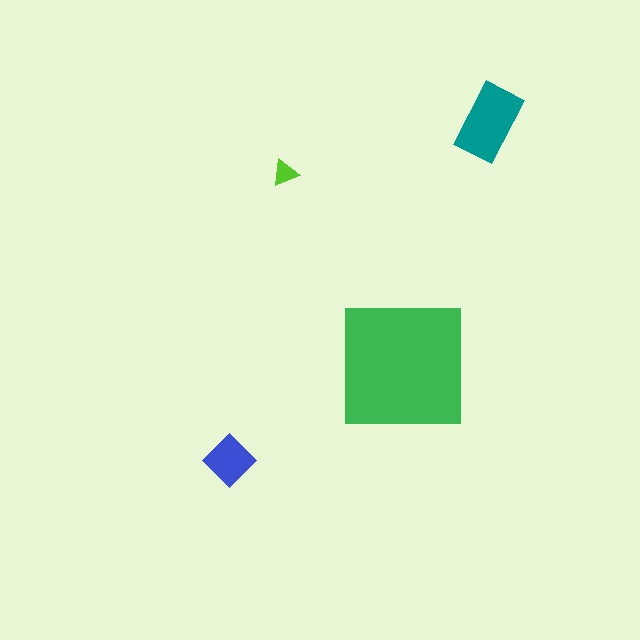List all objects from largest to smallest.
The green square, the teal rectangle, the blue diamond, the lime triangle.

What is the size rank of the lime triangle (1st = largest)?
4th.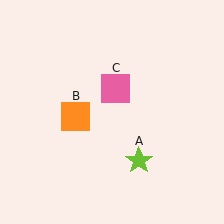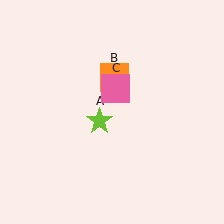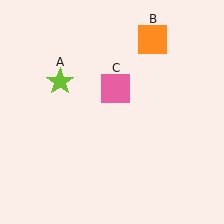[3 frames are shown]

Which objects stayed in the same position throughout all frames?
Pink square (object C) remained stationary.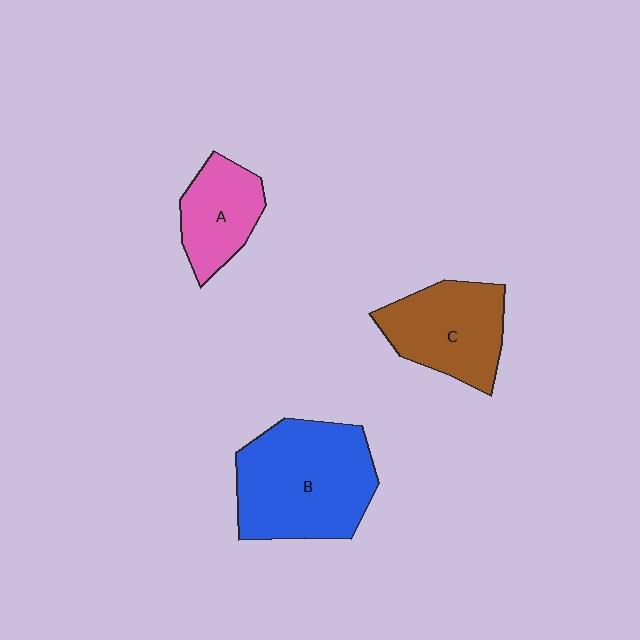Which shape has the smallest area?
Shape A (pink).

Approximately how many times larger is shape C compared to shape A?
Approximately 1.4 times.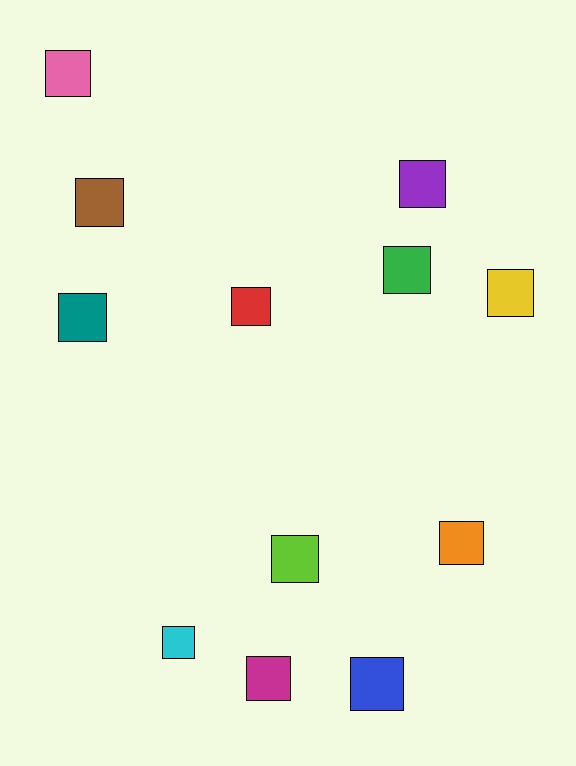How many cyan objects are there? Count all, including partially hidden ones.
There is 1 cyan object.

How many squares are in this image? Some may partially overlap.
There are 12 squares.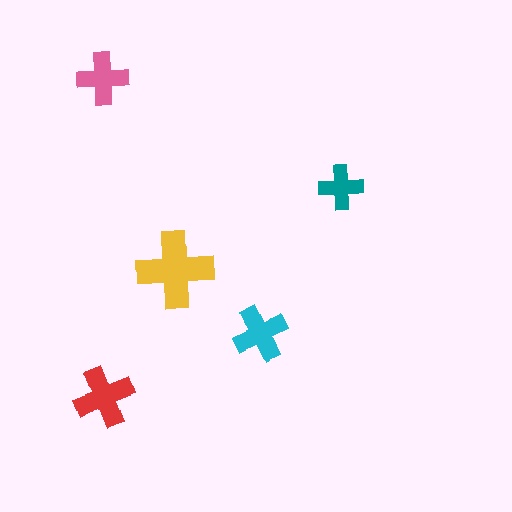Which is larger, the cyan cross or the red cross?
The red one.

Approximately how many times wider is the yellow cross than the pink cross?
About 1.5 times wider.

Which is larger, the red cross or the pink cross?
The red one.